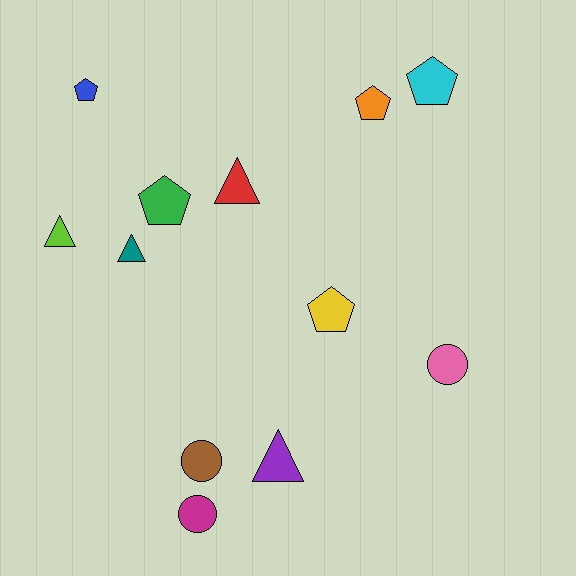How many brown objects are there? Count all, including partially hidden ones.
There is 1 brown object.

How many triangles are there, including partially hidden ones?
There are 4 triangles.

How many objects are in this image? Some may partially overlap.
There are 12 objects.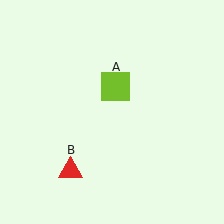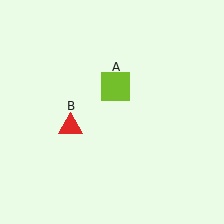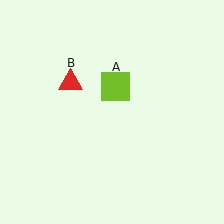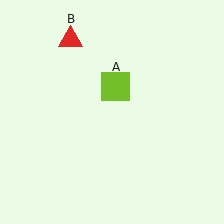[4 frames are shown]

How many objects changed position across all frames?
1 object changed position: red triangle (object B).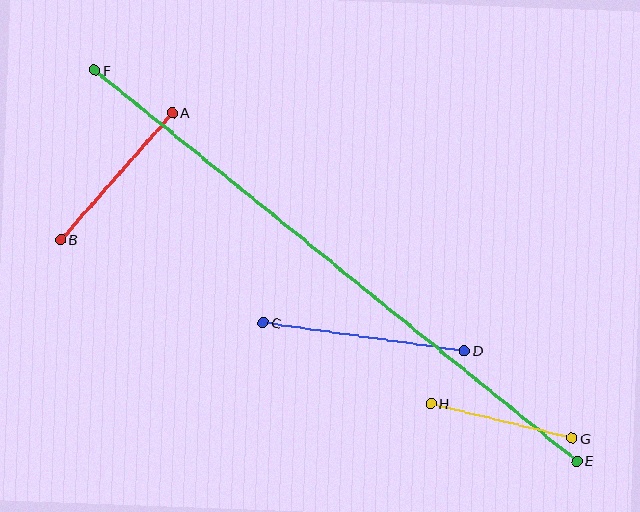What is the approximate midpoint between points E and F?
The midpoint is at approximately (336, 266) pixels.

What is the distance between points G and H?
The distance is approximately 145 pixels.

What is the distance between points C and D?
The distance is approximately 203 pixels.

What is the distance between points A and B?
The distance is approximately 169 pixels.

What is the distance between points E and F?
The distance is approximately 620 pixels.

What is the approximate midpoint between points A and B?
The midpoint is at approximately (117, 176) pixels.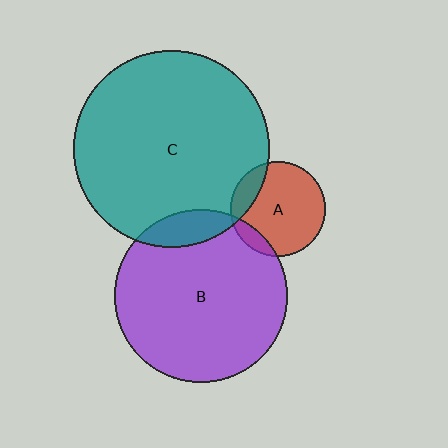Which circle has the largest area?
Circle C (teal).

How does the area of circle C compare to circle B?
Approximately 1.3 times.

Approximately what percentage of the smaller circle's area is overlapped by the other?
Approximately 15%.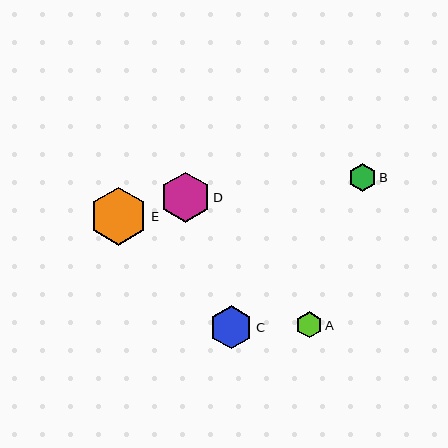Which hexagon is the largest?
Hexagon E is the largest with a size of approximately 58 pixels.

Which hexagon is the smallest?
Hexagon A is the smallest with a size of approximately 26 pixels.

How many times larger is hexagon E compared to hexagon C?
Hexagon E is approximately 1.3 times the size of hexagon C.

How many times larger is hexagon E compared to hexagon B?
Hexagon E is approximately 2.1 times the size of hexagon B.